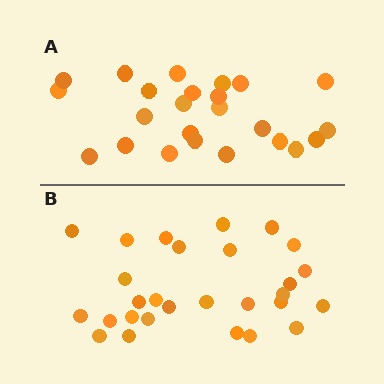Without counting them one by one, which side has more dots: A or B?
Region B (the bottom region) has more dots.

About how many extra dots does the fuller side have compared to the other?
Region B has about 4 more dots than region A.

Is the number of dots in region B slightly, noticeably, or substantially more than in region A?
Region B has only slightly more — the two regions are fairly close. The ratio is roughly 1.2 to 1.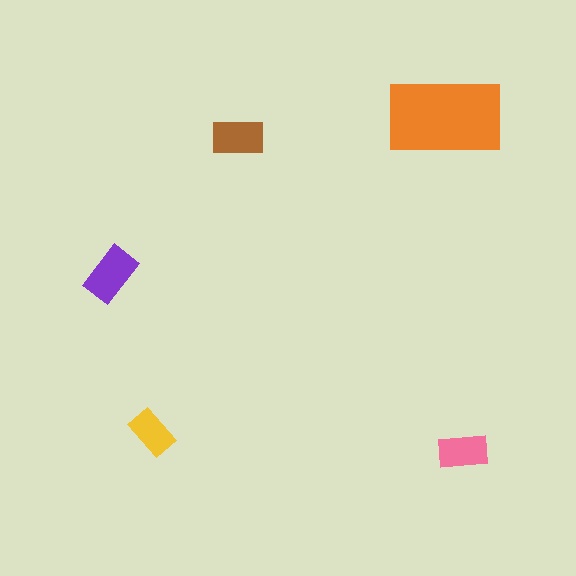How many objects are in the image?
There are 5 objects in the image.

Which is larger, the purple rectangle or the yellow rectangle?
The purple one.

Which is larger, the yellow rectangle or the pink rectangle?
The pink one.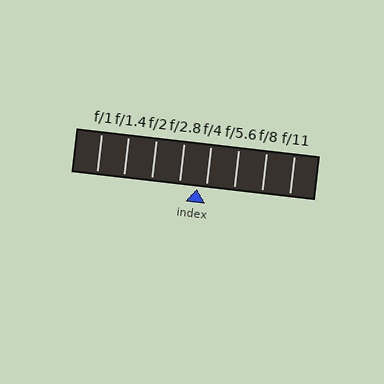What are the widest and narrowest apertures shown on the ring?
The widest aperture shown is f/1 and the narrowest is f/11.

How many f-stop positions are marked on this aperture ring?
There are 8 f-stop positions marked.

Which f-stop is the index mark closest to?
The index mark is closest to f/4.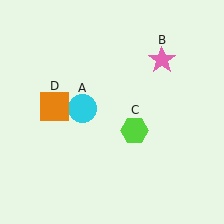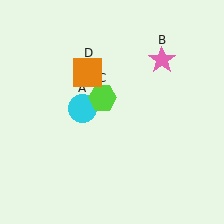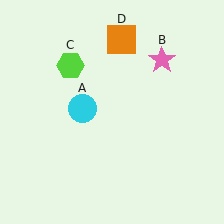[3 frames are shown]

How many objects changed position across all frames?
2 objects changed position: lime hexagon (object C), orange square (object D).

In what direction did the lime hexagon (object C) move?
The lime hexagon (object C) moved up and to the left.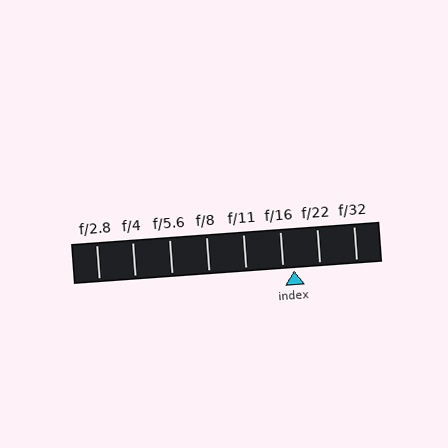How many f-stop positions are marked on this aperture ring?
There are 8 f-stop positions marked.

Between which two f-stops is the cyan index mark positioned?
The index mark is between f/16 and f/22.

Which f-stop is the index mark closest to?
The index mark is closest to f/16.